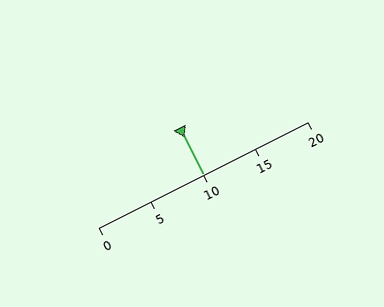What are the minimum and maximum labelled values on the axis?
The axis runs from 0 to 20.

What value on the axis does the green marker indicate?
The marker indicates approximately 10.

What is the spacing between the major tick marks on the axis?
The major ticks are spaced 5 apart.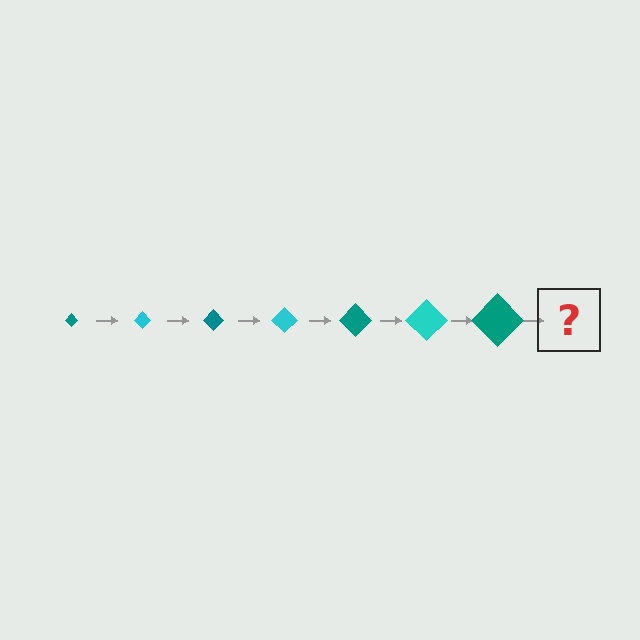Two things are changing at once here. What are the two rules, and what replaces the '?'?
The two rules are that the diamond grows larger each step and the color cycles through teal and cyan. The '?' should be a cyan diamond, larger than the previous one.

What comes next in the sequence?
The next element should be a cyan diamond, larger than the previous one.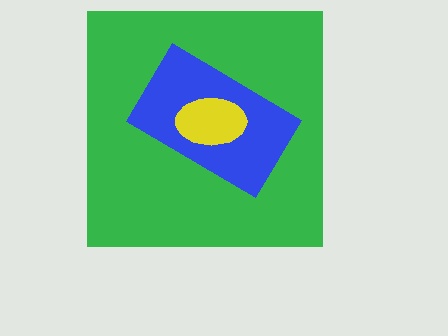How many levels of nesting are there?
3.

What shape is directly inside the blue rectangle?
The yellow ellipse.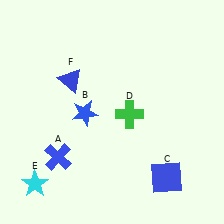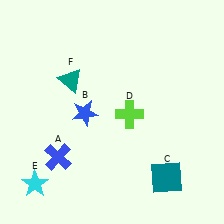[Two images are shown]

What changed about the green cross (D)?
In Image 1, D is green. In Image 2, it changed to lime.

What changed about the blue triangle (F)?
In Image 1, F is blue. In Image 2, it changed to teal.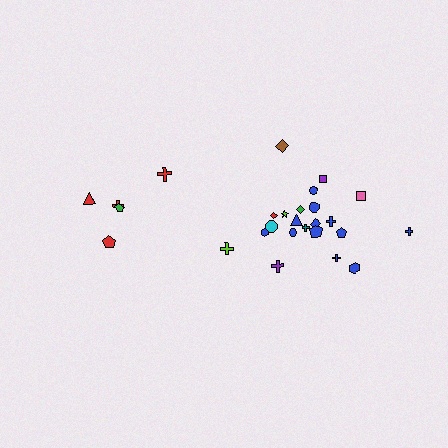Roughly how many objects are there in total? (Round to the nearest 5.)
Roughly 25 objects in total.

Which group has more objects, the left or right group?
The right group.